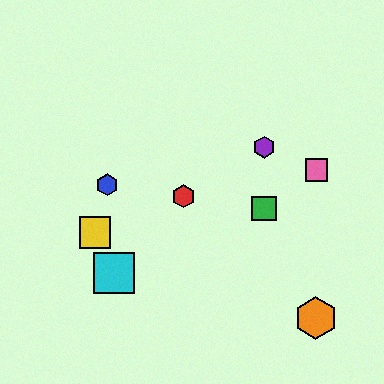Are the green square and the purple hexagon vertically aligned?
Yes, both are at x≈264.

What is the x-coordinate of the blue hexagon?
The blue hexagon is at x≈107.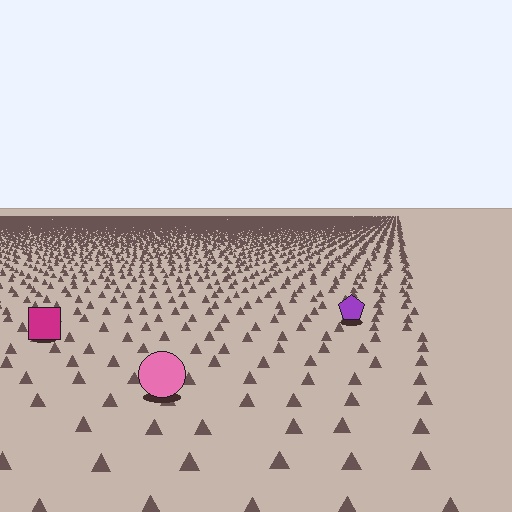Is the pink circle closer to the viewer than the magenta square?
Yes. The pink circle is closer — you can tell from the texture gradient: the ground texture is coarser near it.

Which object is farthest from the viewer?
The purple pentagon is farthest from the viewer. It appears smaller and the ground texture around it is denser.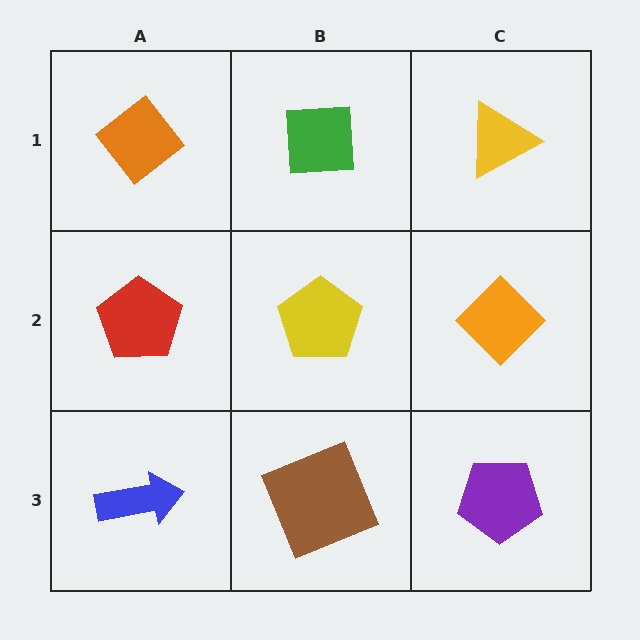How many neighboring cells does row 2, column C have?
3.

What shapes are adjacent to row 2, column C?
A yellow triangle (row 1, column C), a purple pentagon (row 3, column C), a yellow pentagon (row 2, column B).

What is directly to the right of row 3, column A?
A brown square.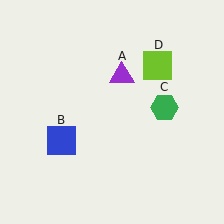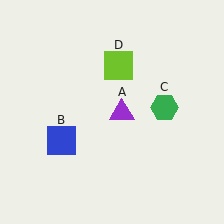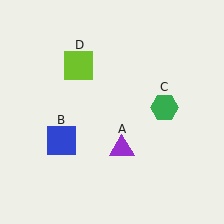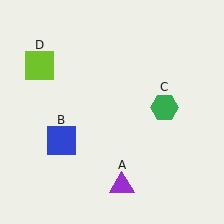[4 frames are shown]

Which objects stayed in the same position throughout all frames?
Blue square (object B) and green hexagon (object C) remained stationary.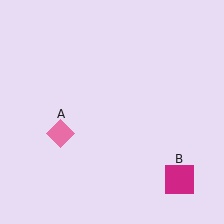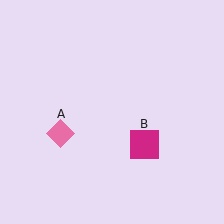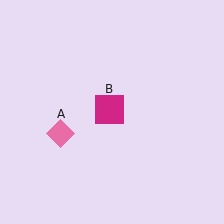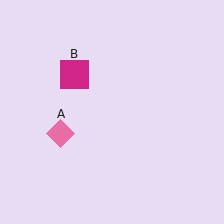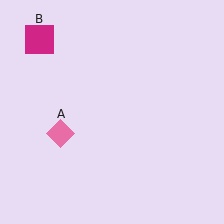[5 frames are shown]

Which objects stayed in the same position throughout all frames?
Pink diamond (object A) remained stationary.